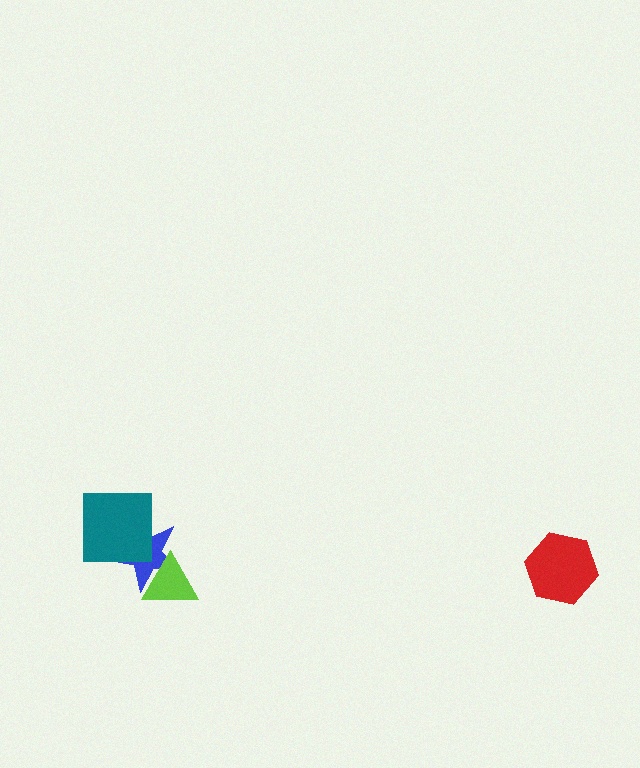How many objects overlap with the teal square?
1 object overlaps with the teal square.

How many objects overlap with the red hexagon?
0 objects overlap with the red hexagon.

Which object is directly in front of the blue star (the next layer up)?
The teal square is directly in front of the blue star.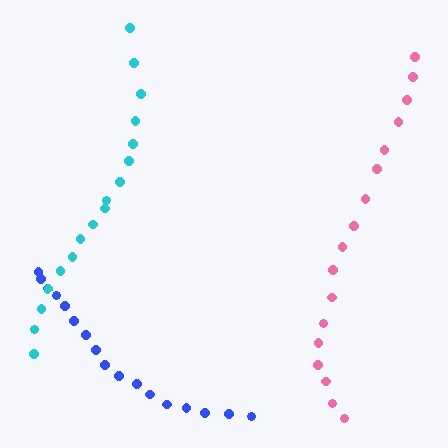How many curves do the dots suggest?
There are 3 distinct paths.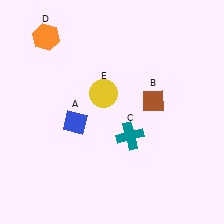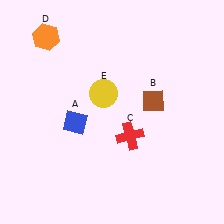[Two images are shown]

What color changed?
The cross (C) changed from teal in Image 1 to red in Image 2.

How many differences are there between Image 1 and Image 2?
There is 1 difference between the two images.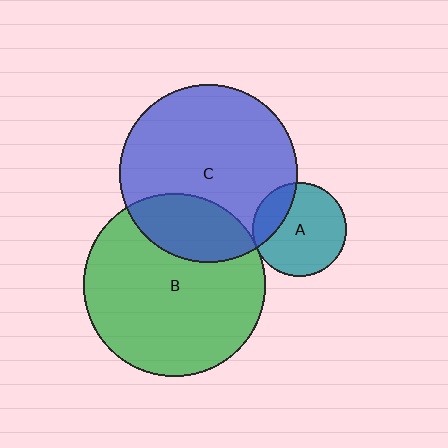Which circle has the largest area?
Circle B (green).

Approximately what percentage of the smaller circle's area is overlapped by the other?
Approximately 5%.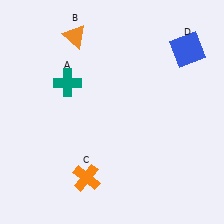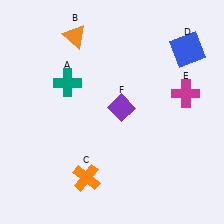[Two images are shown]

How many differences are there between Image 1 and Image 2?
There are 2 differences between the two images.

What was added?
A magenta cross (E), a purple diamond (F) were added in Image 2.